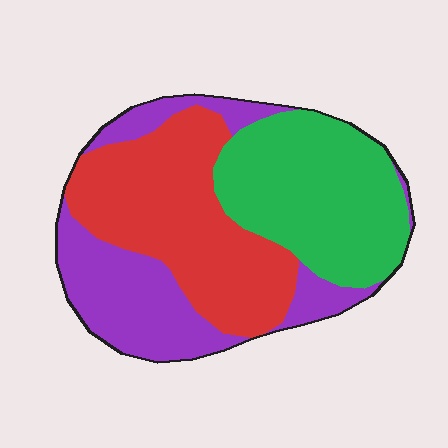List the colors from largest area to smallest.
From largest to smallest: red, green, purple.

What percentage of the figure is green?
Green takes up between a quarter and a half of the figure.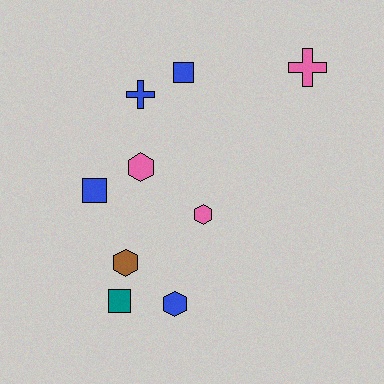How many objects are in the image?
There are 9 objects.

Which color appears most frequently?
Blue, with 4 objects.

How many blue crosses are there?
There is 1 blue cross.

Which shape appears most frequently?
Hexagon, with 4 objects.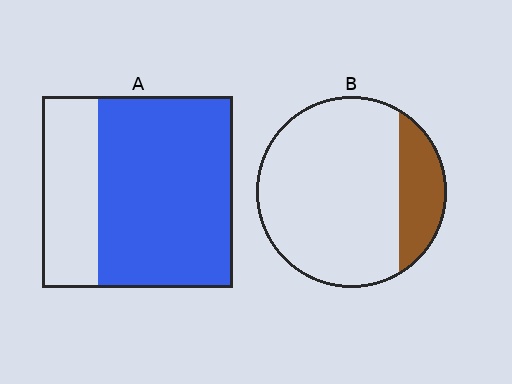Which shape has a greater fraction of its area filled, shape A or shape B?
Shape A.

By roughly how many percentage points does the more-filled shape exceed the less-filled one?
By roughly 50 percentage points (A over B).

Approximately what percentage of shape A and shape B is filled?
A is approximately 70% and B is approximately 20%.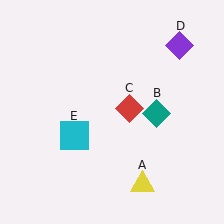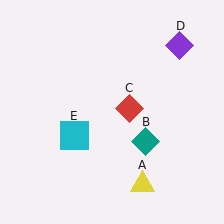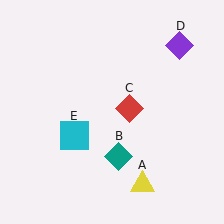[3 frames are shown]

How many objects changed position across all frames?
1 object changed position: teal diamond (object B).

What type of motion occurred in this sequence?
The teal diamond (object B) rotated clockwise around the center of the scene.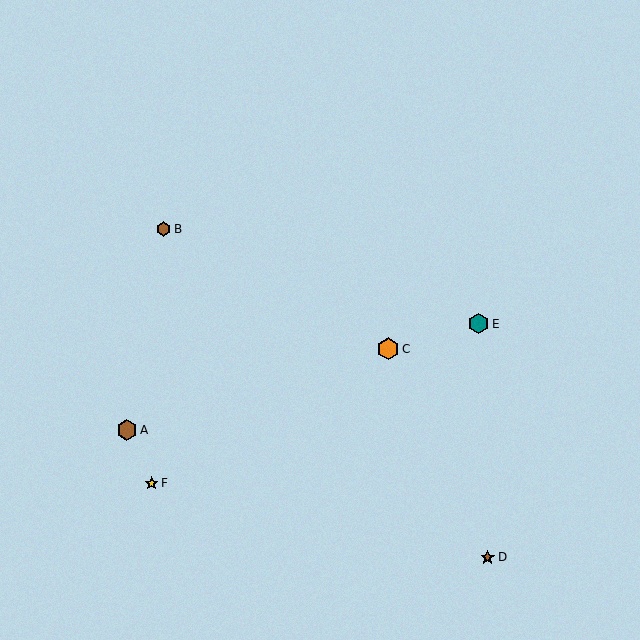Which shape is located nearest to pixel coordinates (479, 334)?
The teal hexagon (labeled E) at (478, 324) is nearest to that location.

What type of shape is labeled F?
Shape F is a yellow star.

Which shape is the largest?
The orange hexagon (labeled C) is the largest.